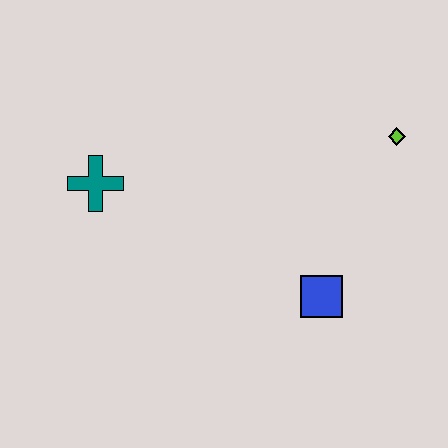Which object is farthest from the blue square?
The teal cross is farthest from the blue square.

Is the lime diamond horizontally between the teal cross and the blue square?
No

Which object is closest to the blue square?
The lime diamond is closest to the blue square.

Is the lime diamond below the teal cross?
No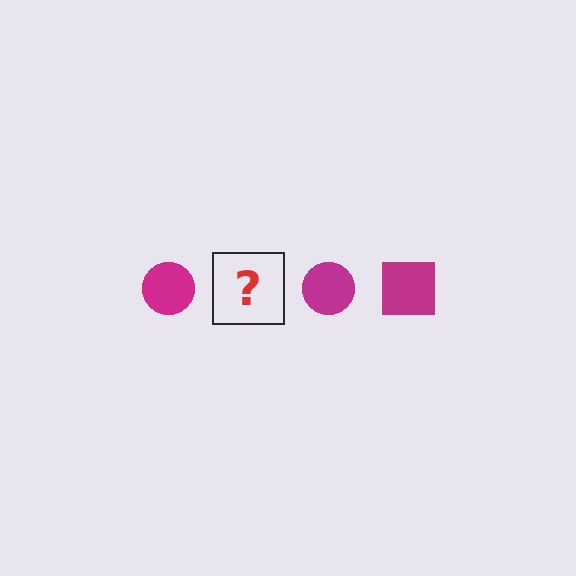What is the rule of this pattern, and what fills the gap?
The rule is that the pattern cycles through circle, square shapes in magenta. The gap should be filled with a magenta square.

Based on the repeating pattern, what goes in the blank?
The blank should be a magenta square.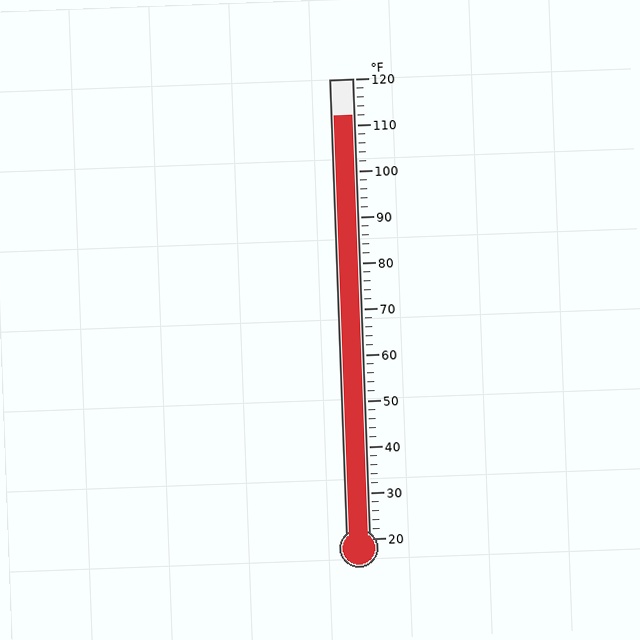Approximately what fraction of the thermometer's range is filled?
The thermometer is filled to approximately 90% of its range.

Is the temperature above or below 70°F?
The temperature is above 70°F.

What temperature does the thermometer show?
The thermometer shows approximately 112°F.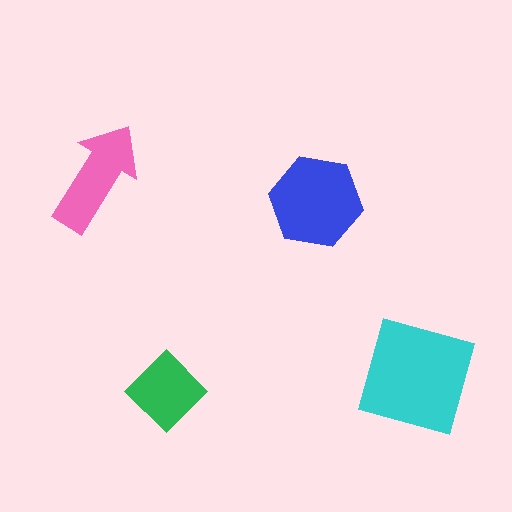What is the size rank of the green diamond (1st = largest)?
4th.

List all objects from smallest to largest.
The green diamond, the pink arrow, the blue hexagon, the cyan square.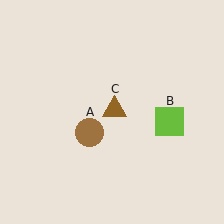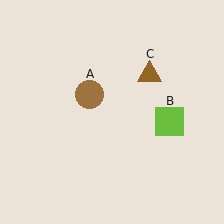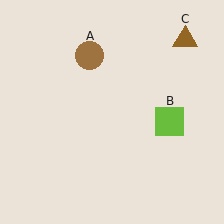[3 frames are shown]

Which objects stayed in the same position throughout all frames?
Lime square (object B) remained stationary.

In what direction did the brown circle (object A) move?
The brown circle (object A) moved up.